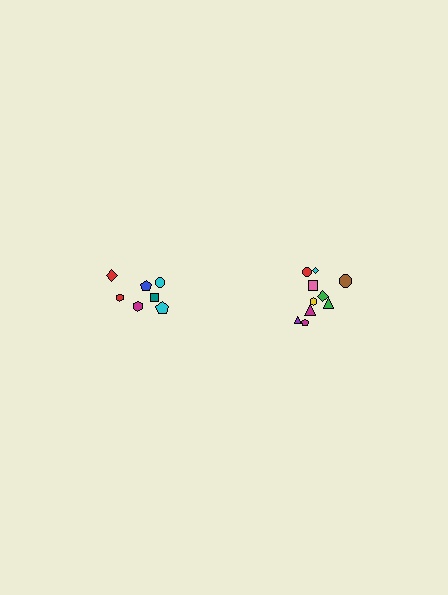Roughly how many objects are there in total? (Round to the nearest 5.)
Roughly 15 objects in total.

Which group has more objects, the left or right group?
The right group.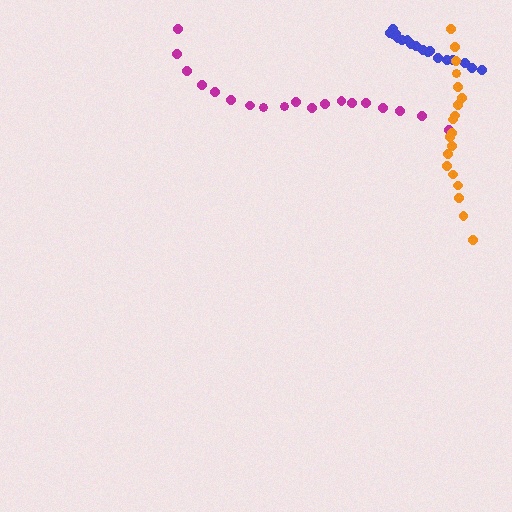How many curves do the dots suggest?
There are 3 distinct paths.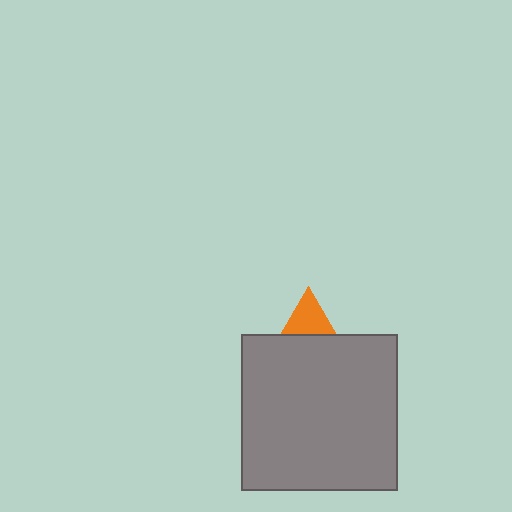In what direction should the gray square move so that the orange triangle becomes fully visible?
The gray square should move down. That is the shortest direction to clear the overlap and leave the orange triangle fully visible.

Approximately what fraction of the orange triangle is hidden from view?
Roughly 66% of the orange triangle is hidden behind the gray square.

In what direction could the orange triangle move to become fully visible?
The orange triangle could move up. That would shift it out from behind the gray square entirely.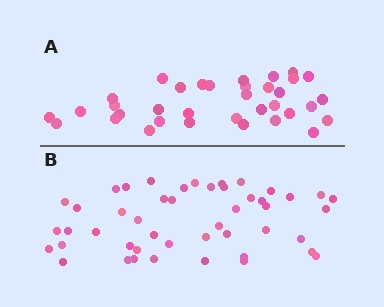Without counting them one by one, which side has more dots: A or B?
Region B (the bottom region) has more dots.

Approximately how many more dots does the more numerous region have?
Region B has roughly 12 or so more dots than region A.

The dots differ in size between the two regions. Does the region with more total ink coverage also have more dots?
No. Region A has more total ink coverage because its dots are larger, but region B actually contains more individual dots. Total area can be misleading — the number of items is what matters here.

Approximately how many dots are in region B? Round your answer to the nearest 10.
About 50 dots. (The exact count is 47, which rounds to 50.)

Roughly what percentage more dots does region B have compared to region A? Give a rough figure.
About 35% more.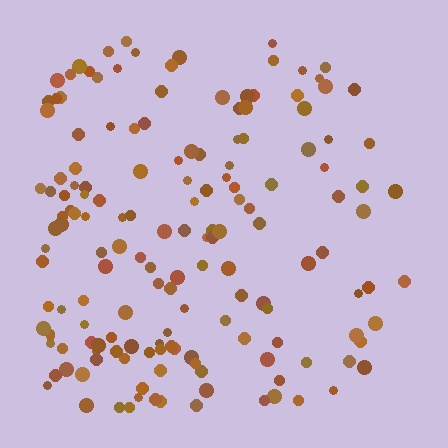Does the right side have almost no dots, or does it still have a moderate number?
Still a moderate number, just noticeably fewer than the left.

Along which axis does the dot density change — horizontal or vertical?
Horizontal.